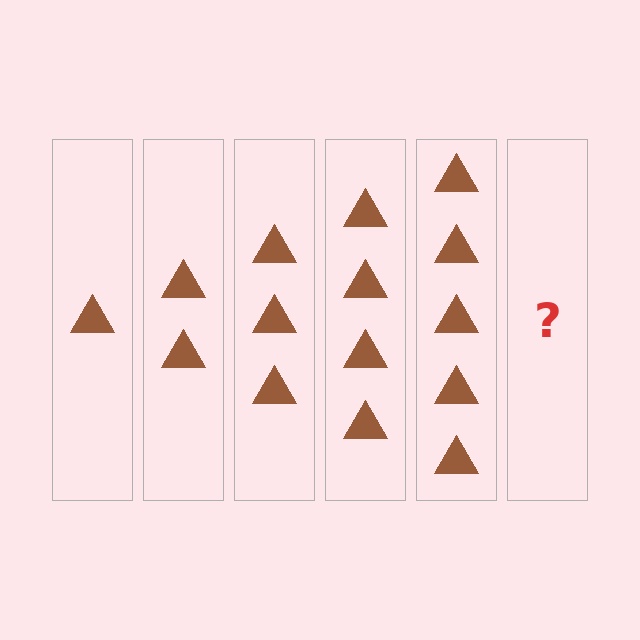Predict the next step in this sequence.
The next step is 6 triangles.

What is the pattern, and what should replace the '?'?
The pattern is that each step adds one more triangle. The '?' should be 6 triangles.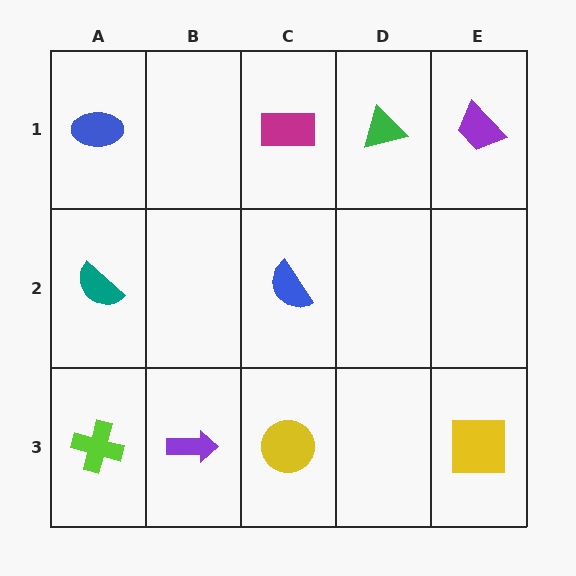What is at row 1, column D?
A green triangle.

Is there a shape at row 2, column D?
No, that cell is empty.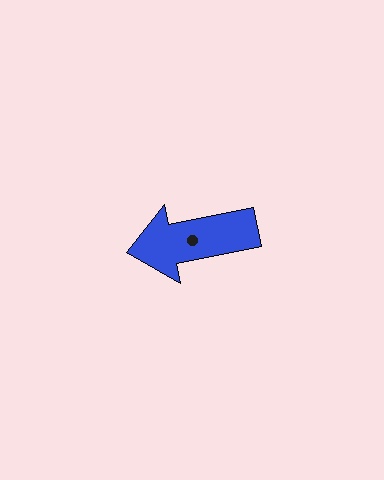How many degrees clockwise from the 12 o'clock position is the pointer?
Approximately 259 degrees.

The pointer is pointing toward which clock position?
Roughly 9 o'clock.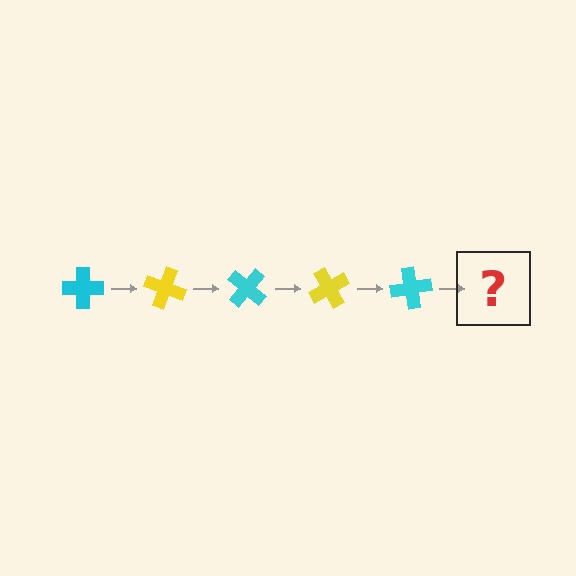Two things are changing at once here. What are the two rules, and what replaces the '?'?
The two rules are that it rotates 20 degrees each step and the color cycles through cyan and yellow. The '?' should be a yellow cross, rotated 100 degrees from the start.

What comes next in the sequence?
The next element should be a yellow cross, rotated 100 degrees from the start.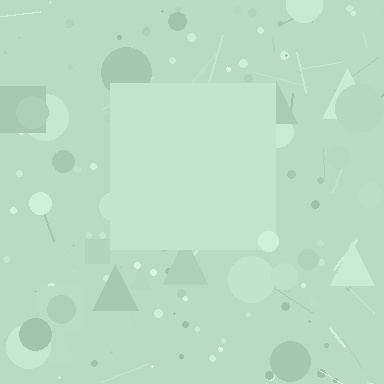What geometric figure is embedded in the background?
A square is embedded in the background.